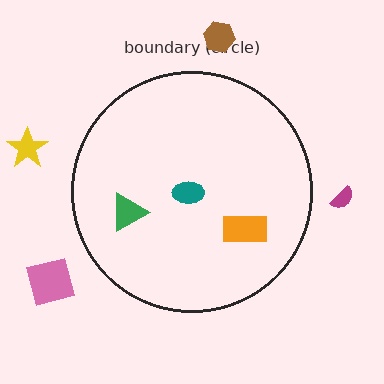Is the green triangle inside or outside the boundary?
Inside.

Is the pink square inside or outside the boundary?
Outside.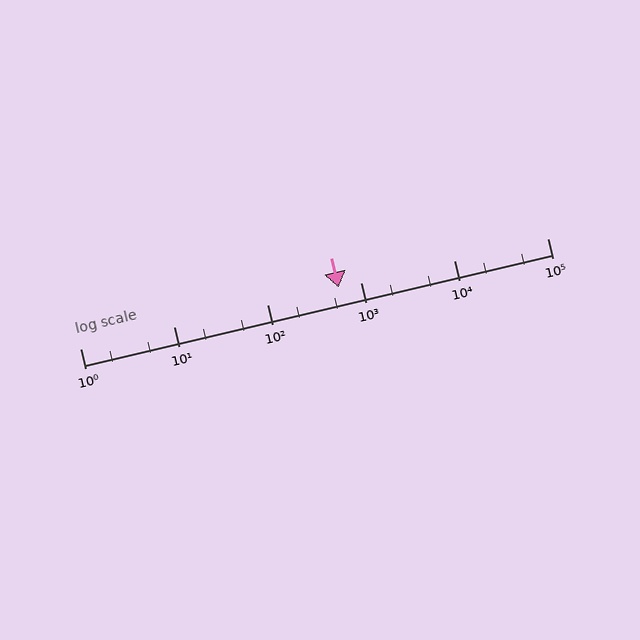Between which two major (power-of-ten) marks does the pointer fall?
The pointer is between 100 and 1000.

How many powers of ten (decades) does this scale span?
The scale spans 5 decades, from 1 to 100000.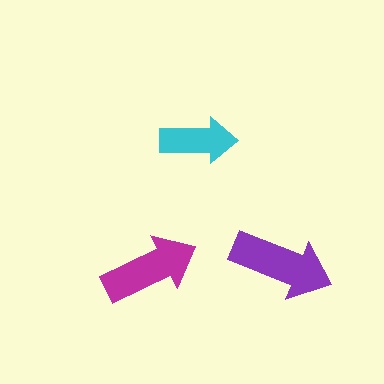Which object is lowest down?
The magenta arrow is bottommost.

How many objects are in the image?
There are 3 objects in the image.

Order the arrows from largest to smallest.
the purple one, the magenta one, the cyan one.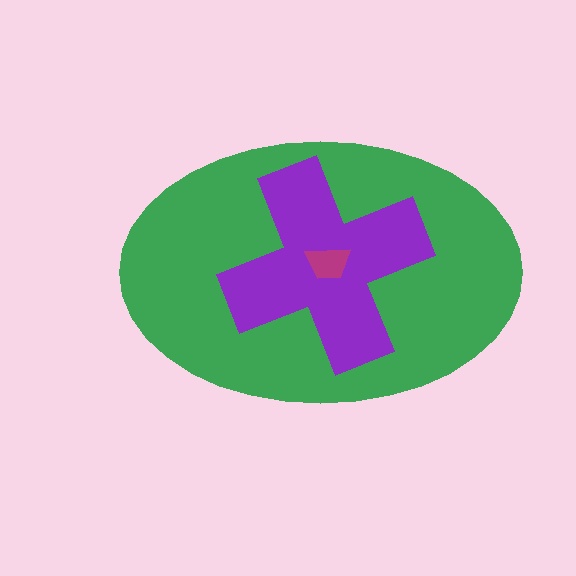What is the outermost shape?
The green ellipse.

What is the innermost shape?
The magenta trapezoid.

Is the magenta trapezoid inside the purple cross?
Yes.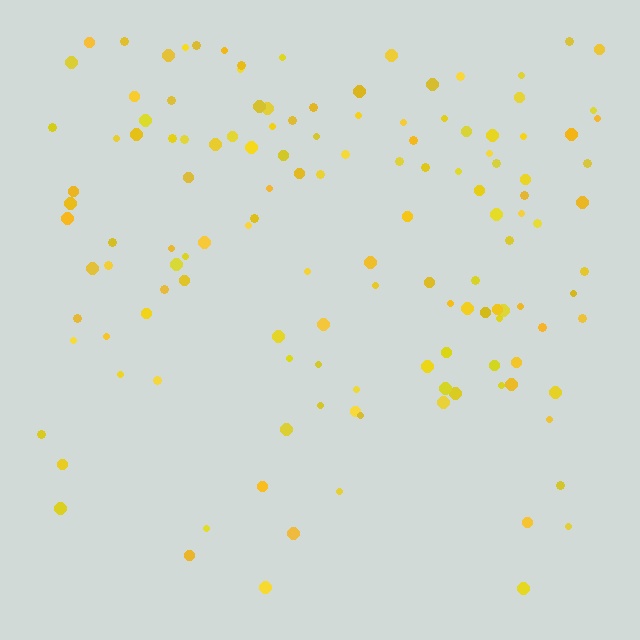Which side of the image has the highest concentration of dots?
The top.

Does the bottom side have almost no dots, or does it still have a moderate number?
Still a moderate number, just noticeably fewer than the top.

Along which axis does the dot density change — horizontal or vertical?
Vertical.